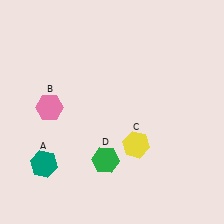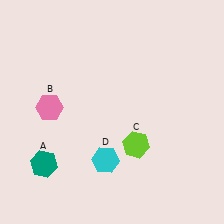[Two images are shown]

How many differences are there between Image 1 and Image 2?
There are 2 differences between the two images.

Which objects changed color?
C changed from yellow to lime. D changed from green to cyan.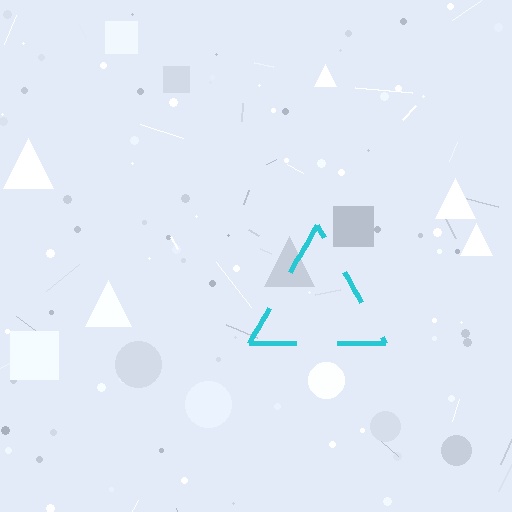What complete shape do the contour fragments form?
The contour fragments form a triangle.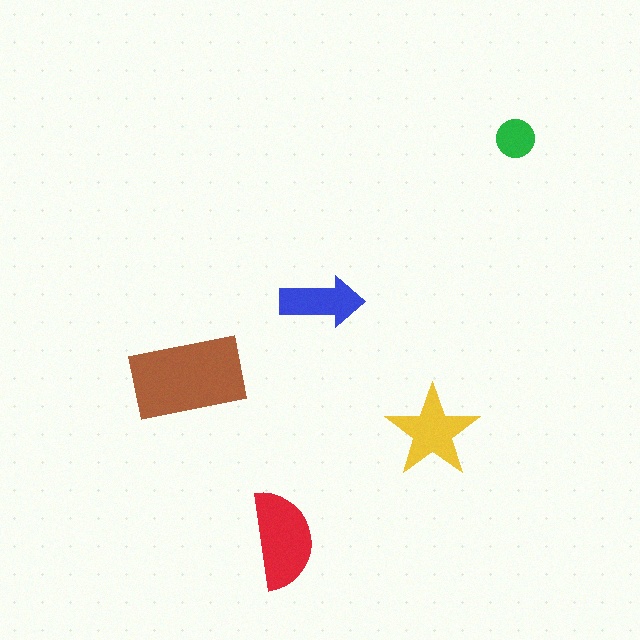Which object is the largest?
The brown rectangle.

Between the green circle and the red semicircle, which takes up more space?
The red semicircle.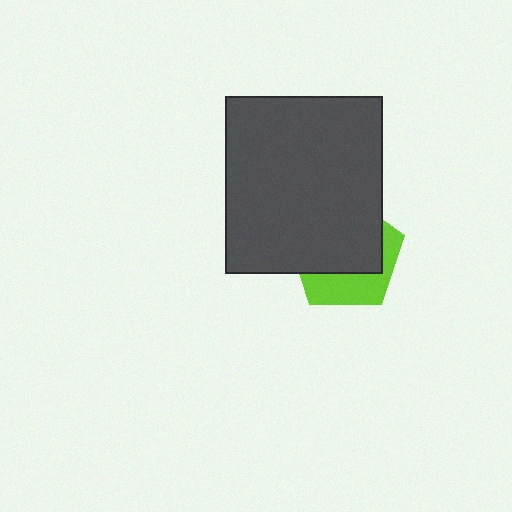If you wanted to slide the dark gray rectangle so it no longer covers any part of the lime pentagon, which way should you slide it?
Slide it toward the upper-left — that is the most direct way to separate the two shapes.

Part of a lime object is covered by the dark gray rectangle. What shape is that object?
It is a pentagon.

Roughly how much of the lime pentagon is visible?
A small part of it is visible (roughly 37%).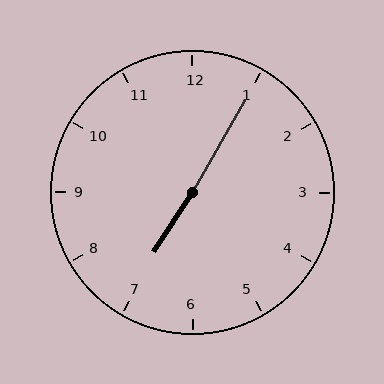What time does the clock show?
7:05.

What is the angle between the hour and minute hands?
Approximately 178 degrees.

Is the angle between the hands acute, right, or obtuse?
It is obtuse.